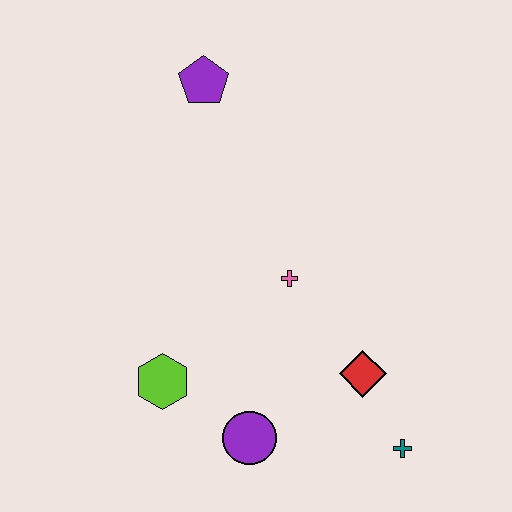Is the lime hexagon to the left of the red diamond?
Yes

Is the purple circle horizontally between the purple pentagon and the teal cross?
Yes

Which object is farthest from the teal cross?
The purple pentagon is farthest from the teal cross.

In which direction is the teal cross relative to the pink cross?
The teal cross is below the pink cross.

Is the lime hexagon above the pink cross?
No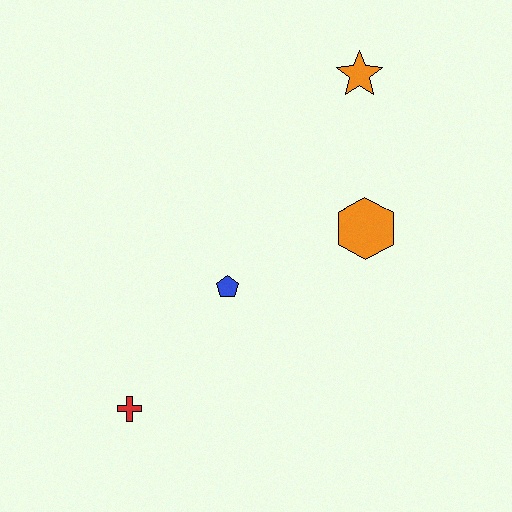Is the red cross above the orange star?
No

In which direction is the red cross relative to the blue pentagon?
The red cross is below the blue pentagon.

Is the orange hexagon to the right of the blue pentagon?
Yes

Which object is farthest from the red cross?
The orange star is farthest from the red cross.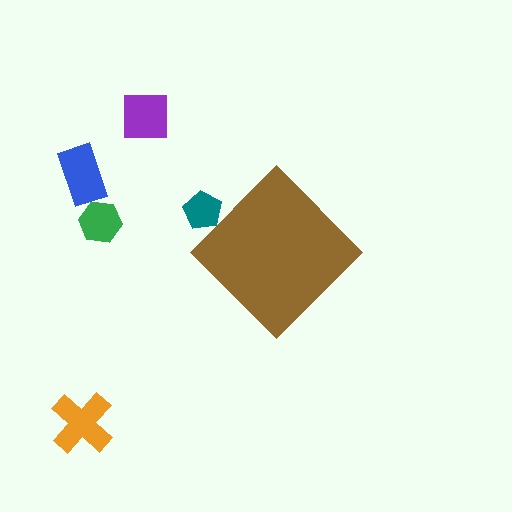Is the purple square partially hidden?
No, the purple square is fully visible.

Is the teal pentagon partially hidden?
Yes, the teal pentagon is partially hidden behind the brown diamond.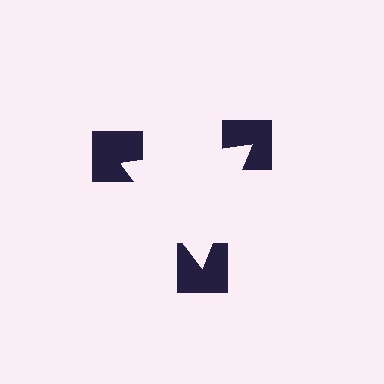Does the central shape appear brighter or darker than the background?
It typically appears slightly brighter than the background, even though no actual brightness change is drawn.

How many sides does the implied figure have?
3 sides.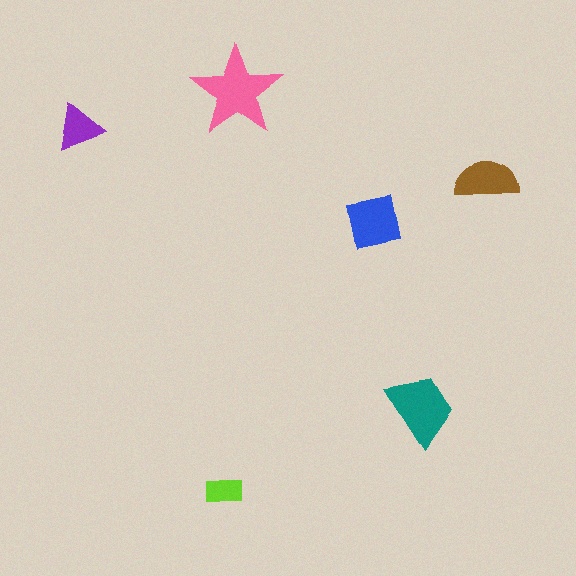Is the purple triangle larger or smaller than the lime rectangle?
Larger.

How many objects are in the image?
There are 6 objects in the image.